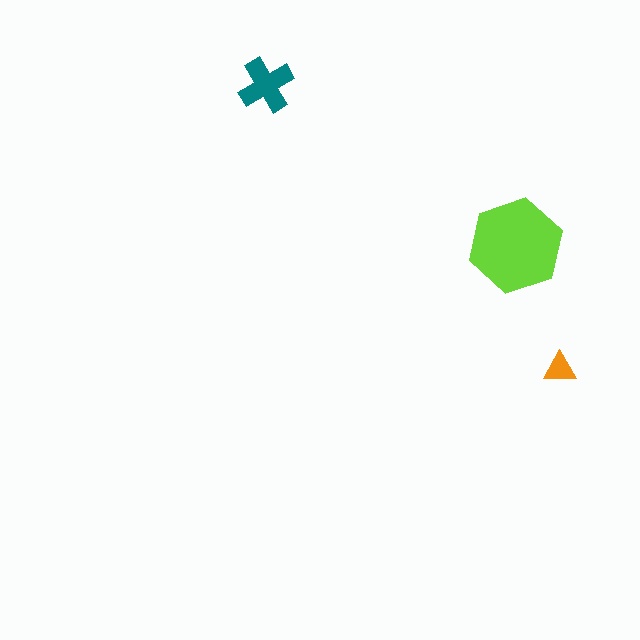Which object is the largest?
The lime hexagon.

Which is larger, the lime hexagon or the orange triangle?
The lime hexagon.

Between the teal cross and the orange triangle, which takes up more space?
The teal cross.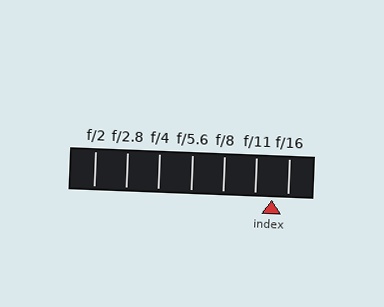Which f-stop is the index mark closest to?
The index mark is closest to f/16.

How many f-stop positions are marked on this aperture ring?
There are 7 f-stop positions marked.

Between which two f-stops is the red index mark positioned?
The index mark is between f/11 and f/16.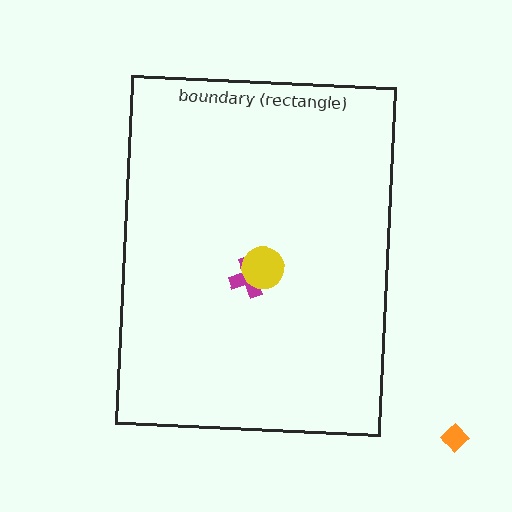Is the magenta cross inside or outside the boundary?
Inside.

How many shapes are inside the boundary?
2 inside, 1 outside.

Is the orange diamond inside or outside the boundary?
Outside.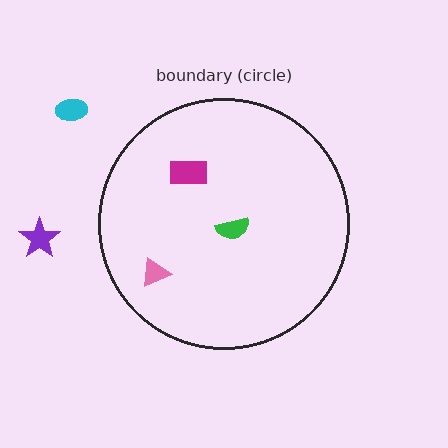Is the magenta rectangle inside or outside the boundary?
Inside.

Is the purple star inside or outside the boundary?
Outside.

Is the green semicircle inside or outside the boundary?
Inside.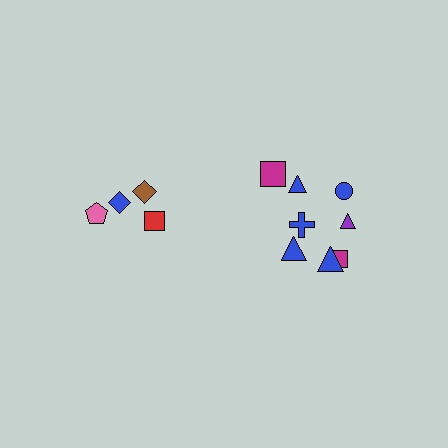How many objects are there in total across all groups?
There are 12 objects.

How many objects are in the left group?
There are 4 objects.